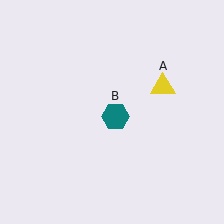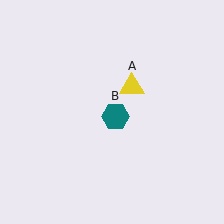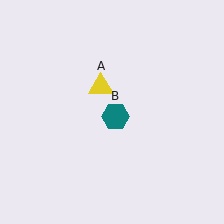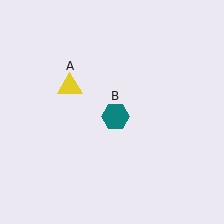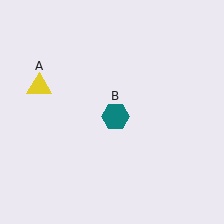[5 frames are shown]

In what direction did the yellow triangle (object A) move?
The yellow triangle (object A) moved left.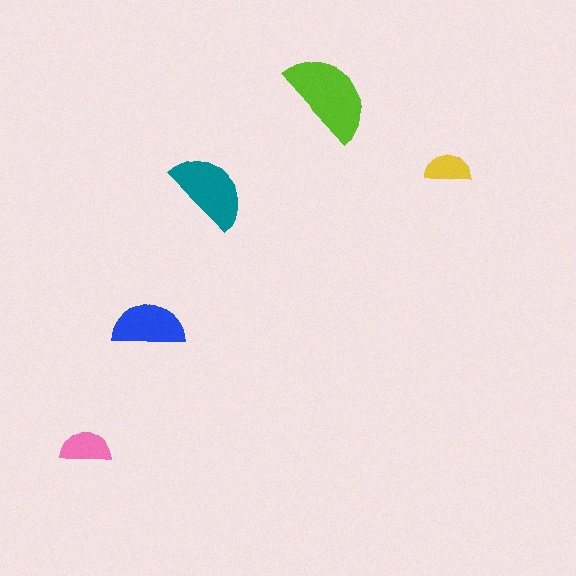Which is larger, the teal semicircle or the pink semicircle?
The teal one.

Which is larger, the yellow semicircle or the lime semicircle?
The lime one.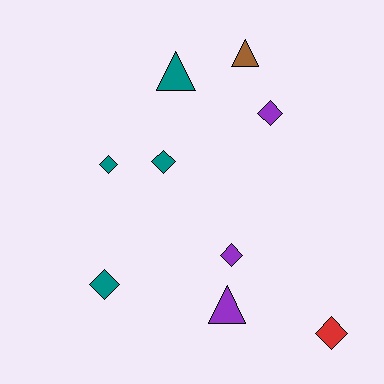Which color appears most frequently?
Teal, with 4 objects.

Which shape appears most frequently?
Diamond, with 6 objects.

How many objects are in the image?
There are 9 objects.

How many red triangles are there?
There are no red triangles.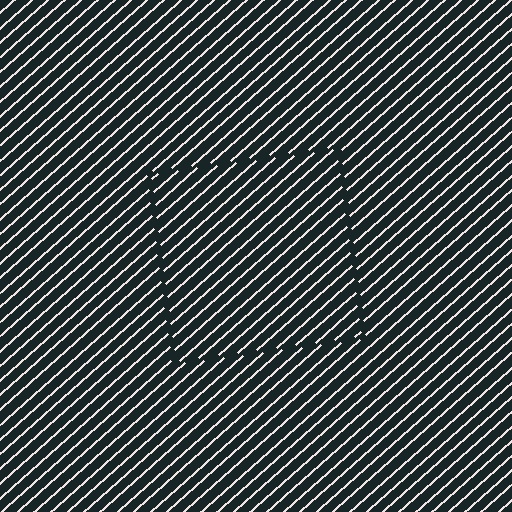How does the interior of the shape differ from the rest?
The interior of the shape contains the same grating, shifted by half a period — the contour is defined by the phase discontinuity where line-ends from the inner and outer gratings abut.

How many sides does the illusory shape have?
4 sides — the line-ends trace a square.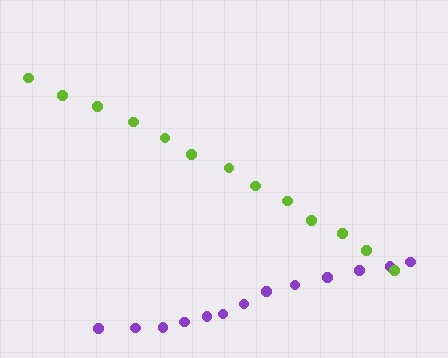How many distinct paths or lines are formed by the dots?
There are 2 distinct paths.